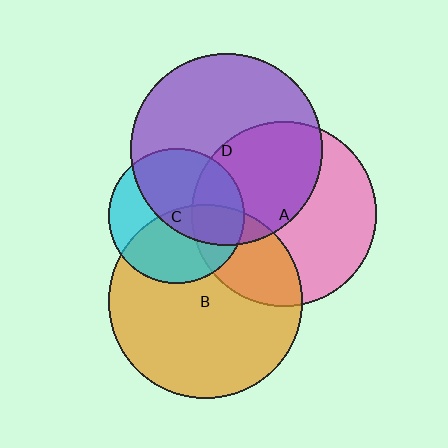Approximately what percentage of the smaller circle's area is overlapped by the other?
Approximately 30%.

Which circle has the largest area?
Circle B (orange).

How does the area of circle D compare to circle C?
Approximately 2.0 times.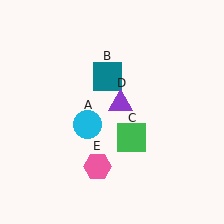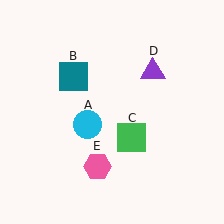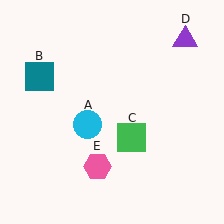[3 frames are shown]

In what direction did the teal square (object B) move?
The teal square (object B) moved left.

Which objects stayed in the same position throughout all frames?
Cyan circle (object A) and green square (object C) and pink hexagon (object E) remained stationary.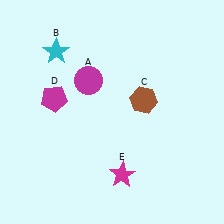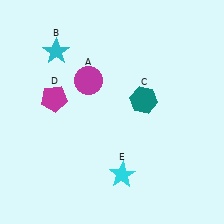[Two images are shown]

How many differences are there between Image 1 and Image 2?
There are 2 differences between the two images.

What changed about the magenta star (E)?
In Image 1, E is magenta. In Image 2, it changed to cyan.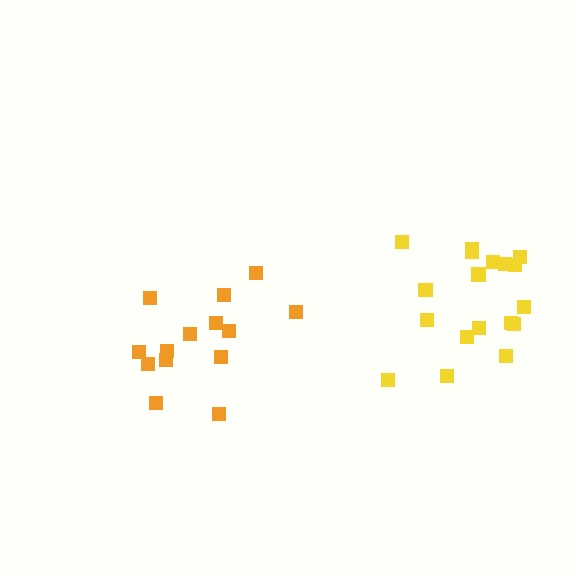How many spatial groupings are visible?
There are 2 spatial groupings.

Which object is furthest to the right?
The yellow cluster is rightmost.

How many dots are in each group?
Group 1: 18 dots, Group 2: 14 dots (32 total).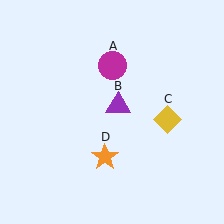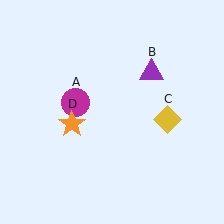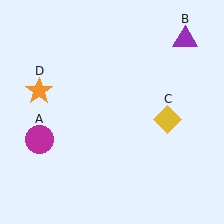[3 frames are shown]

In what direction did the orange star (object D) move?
The orange star (object D) moved up and to the left.